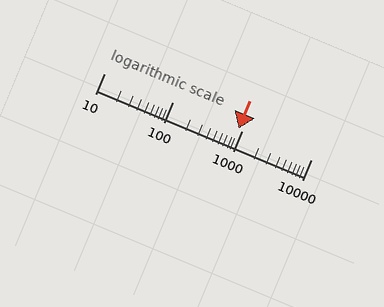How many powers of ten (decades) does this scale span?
The scale spans 3 decades, from 10 to 10000.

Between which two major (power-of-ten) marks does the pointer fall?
The pointer is between 100 and 1000.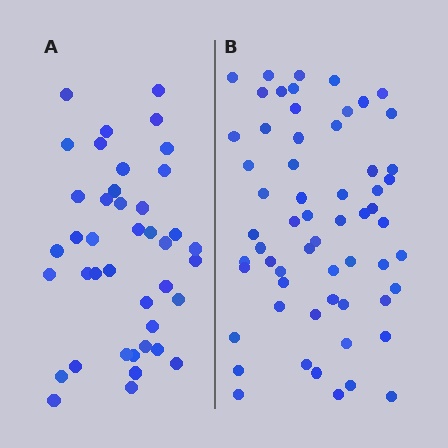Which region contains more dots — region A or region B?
Region B (the right region) has more dots.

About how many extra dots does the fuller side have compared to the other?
Region B has approximately 20 more dots than region A.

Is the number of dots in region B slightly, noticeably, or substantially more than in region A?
Region B has substantially more. The ratio is roughly 1.5 to 1.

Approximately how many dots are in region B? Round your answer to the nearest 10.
About 60 dots.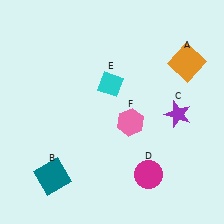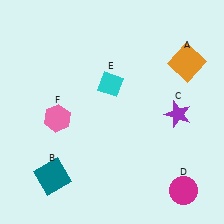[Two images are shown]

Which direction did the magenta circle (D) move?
The magenta circle (D) moved right.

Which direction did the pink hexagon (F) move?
The pink hexagon (F) moved left.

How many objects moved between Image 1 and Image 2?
2 objects moved between the two images.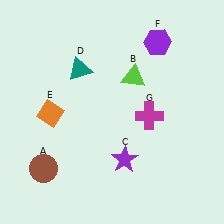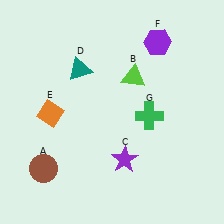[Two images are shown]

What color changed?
The cross (G) changed from magenta in Image 1 to green in Image 2.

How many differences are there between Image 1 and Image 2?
There is 1 difference between the two images.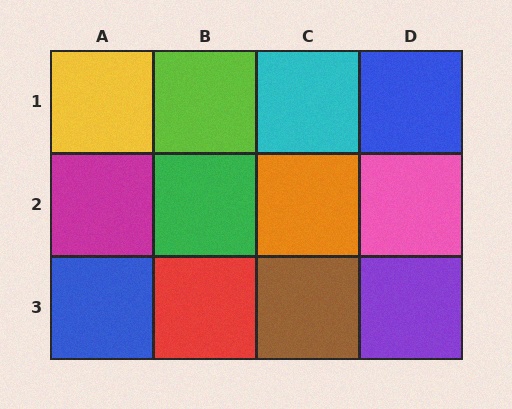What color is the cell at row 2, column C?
Orange.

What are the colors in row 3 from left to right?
Blue, red, brown, purple.